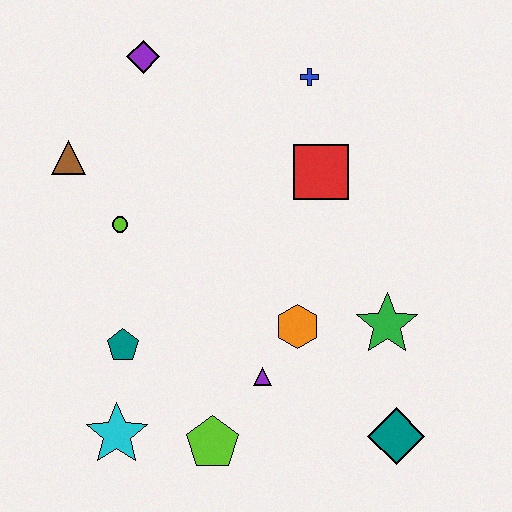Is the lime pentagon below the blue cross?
Yes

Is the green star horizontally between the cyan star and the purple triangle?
No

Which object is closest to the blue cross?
The red square is closest to the blue cross.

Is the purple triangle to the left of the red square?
Yes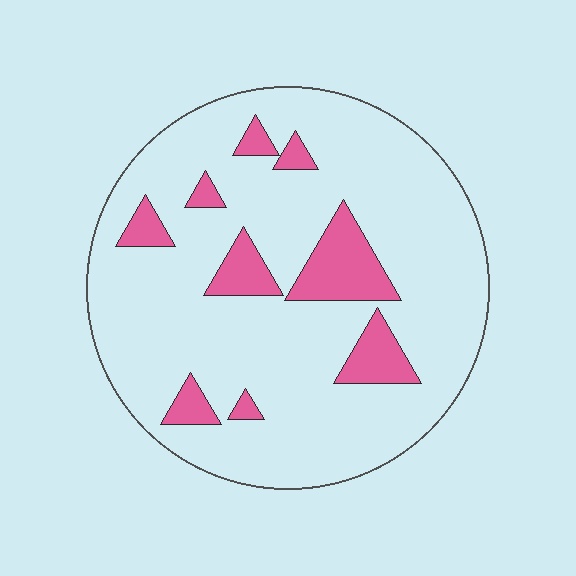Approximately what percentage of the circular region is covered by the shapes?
Approximately 15%.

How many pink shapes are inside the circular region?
9.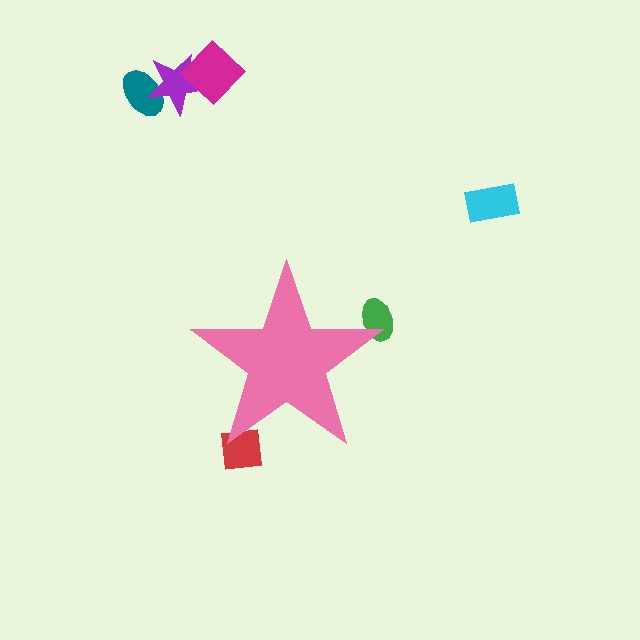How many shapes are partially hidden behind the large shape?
2 shapes are partially hidden.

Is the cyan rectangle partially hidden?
No, the cyan rectangle is fully visible.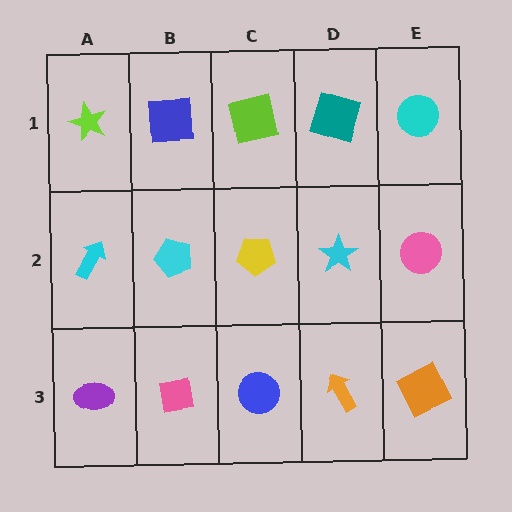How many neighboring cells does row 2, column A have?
3.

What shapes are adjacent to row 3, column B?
A cyan pentagon (row 2, column B), a purple ellipse (row 3, column A), a blue circle (row 3, column C).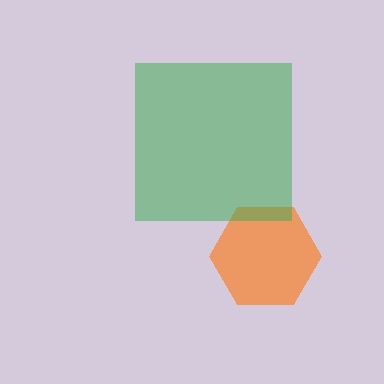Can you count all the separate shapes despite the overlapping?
Yes, there are 2 separate shapes.